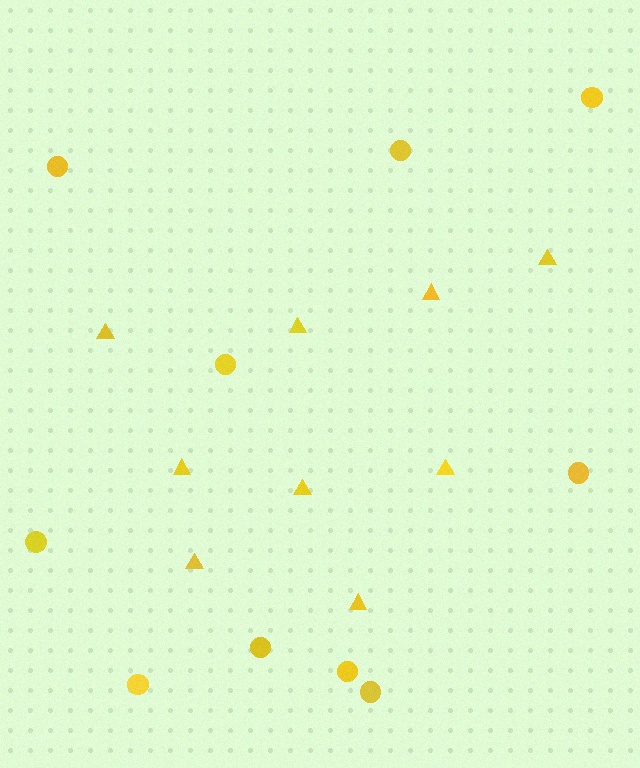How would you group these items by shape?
There are 2 groups: one group of triangles (9) and one group of circles (10).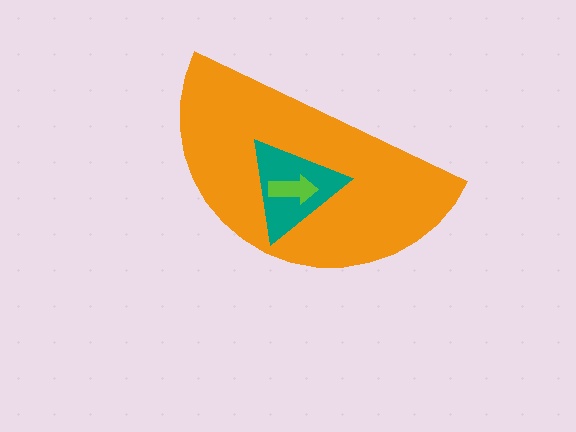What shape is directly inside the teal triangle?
The lime arrow.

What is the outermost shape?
The orange semicircle.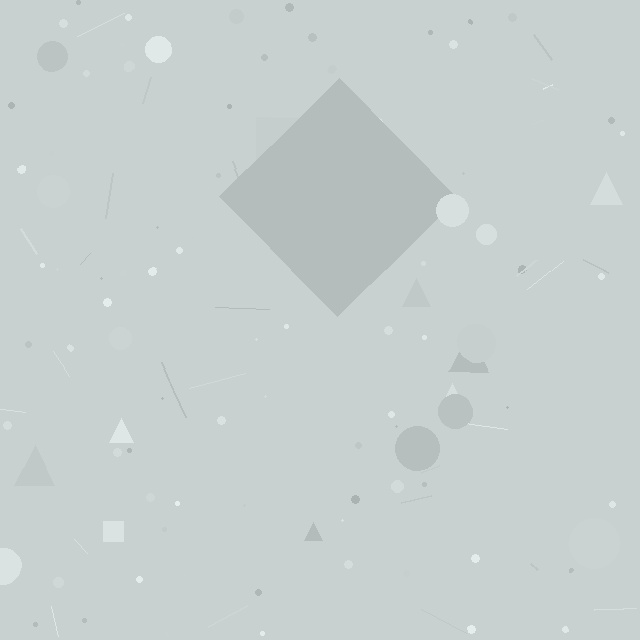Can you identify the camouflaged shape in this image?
The camouflaged shape is a diamond.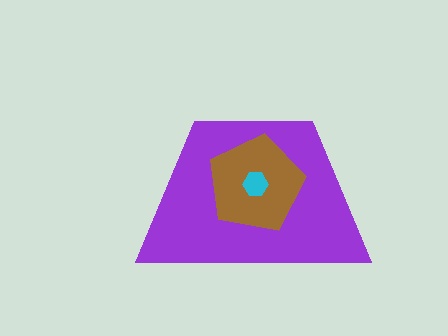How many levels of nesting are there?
3.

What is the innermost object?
The cyan hexagon.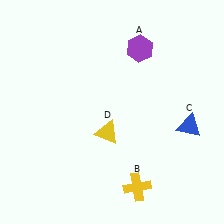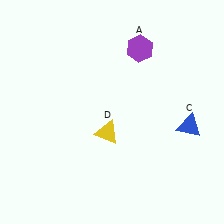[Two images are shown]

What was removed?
The yellow cross (B) was removed in Image 2.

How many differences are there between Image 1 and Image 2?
There is 1 difference between the two images.